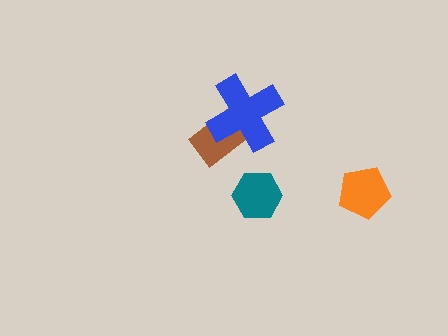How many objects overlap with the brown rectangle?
1 object overlaps with the brown rectangle.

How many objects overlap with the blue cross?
1 object overlaps with the blue cross.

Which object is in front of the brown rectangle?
The blue cross is in front of the brown rectangle.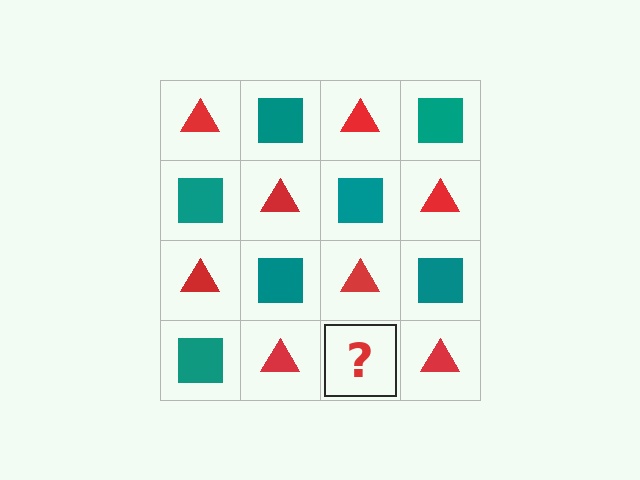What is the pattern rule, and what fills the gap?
The rule is that it alternates red triangle and teal square in a checkerboard pattern. The gap should be filled with a teal square.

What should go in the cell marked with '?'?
The missing cell should contain a teal square.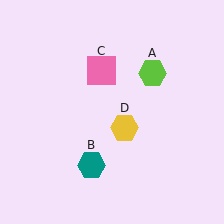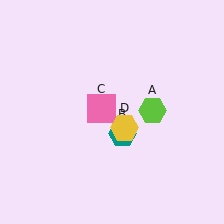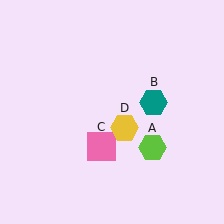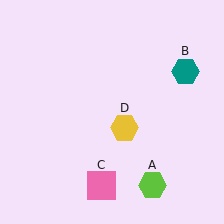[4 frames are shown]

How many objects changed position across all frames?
3 objects changed position: lime hexagon (object A), teal hexagon (object B), pink square (object C).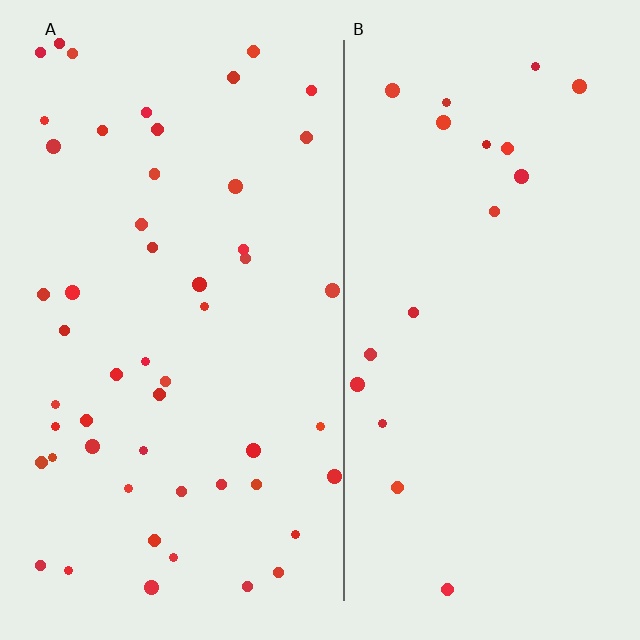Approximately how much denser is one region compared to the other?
Approximately 2.9× — region A over region B.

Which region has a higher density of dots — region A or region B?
A (the left).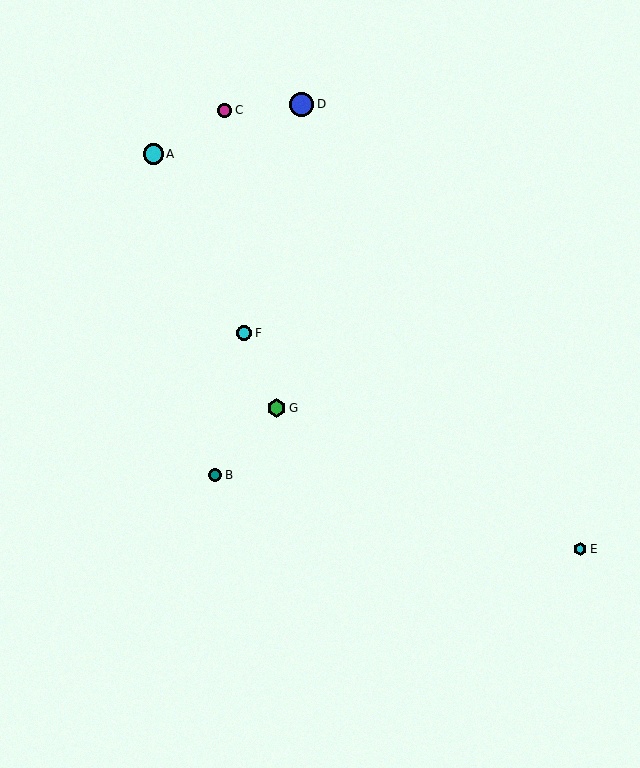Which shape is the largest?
The blue circle (labeled D) is the largest.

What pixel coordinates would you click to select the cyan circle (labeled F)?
Click at (244, 333) to select the cyan circle F.